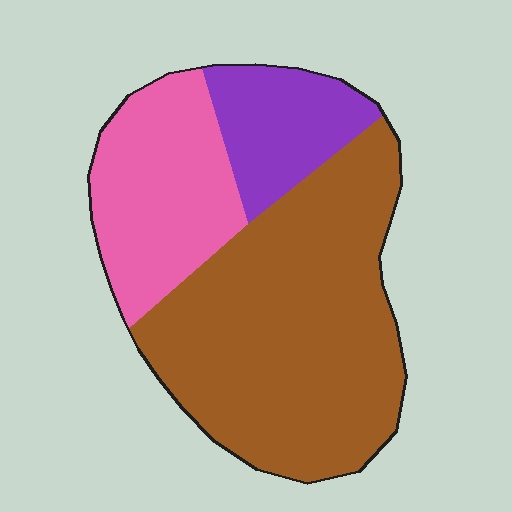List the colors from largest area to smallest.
From largest to smallest: brown, pink, purple.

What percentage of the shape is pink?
Pink takes up between a sixth and a third of the shape.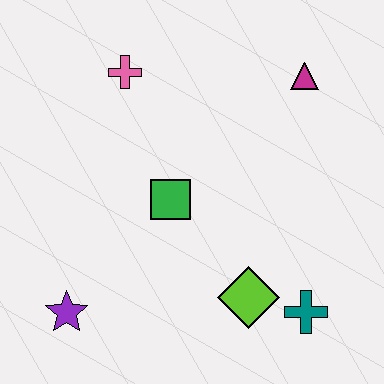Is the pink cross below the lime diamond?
No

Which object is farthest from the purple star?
The magenta triangle is farthest from the purple star.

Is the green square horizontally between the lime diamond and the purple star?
Yes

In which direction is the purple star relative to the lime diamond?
The purple star is to the left of the lime diamond.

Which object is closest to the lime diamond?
The teal cross is closest to the lime diamond.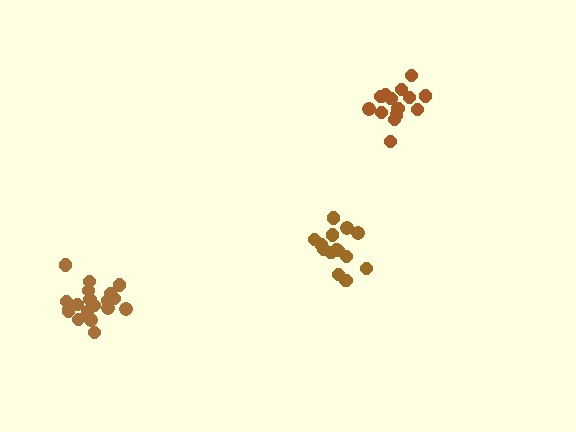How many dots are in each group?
Group 1: 14 dots, Group 2: 19 dots, Group 3: 14 dots (47 total).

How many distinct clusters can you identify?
There are 3 distinct clusters.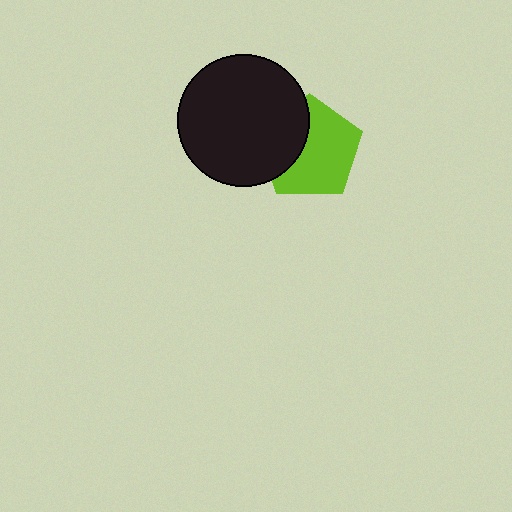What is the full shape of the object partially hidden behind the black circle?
The partially hidden object is a lime pentagon.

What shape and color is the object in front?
The object in front is a black circle.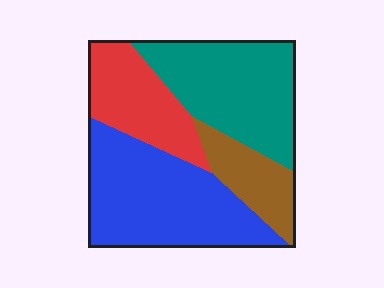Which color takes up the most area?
Blue, at roughly 35%.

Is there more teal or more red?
Teal.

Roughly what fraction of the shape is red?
Red covers roughly 20% of the shape.